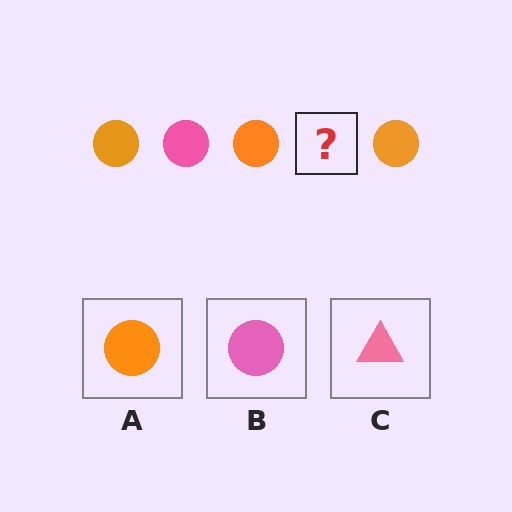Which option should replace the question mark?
Option B.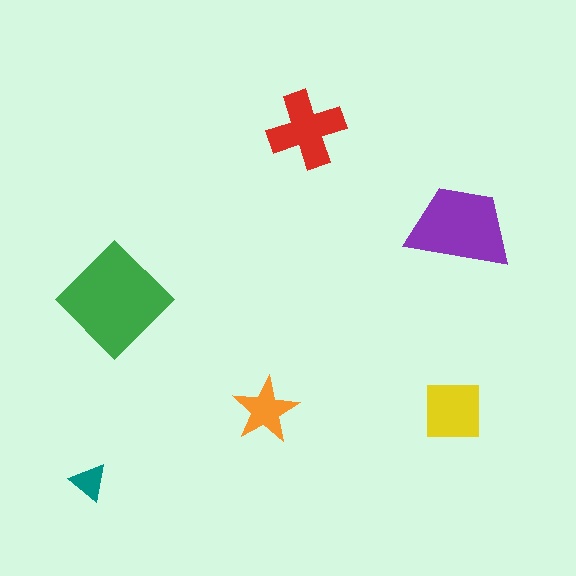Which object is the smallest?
The teal triangle.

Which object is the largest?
The green diamond.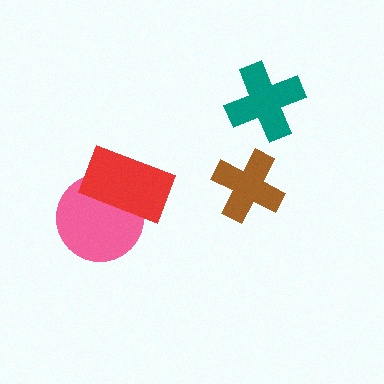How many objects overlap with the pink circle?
1 object overlaps with the pink circle.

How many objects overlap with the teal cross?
0 objects overlap with the teal cross.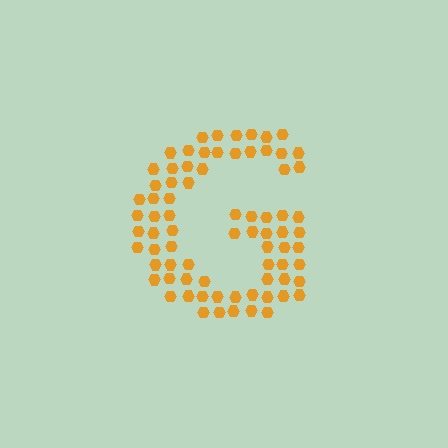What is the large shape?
The large shape is the letter G.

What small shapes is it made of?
It is made of small hexagons.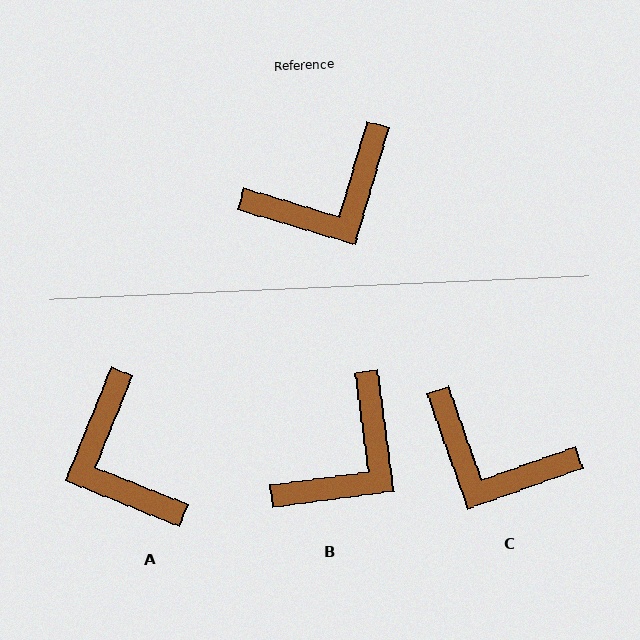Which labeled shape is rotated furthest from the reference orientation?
A, about 95 degrees away.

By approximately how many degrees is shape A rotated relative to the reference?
Approximately 95 degrees clockwise.